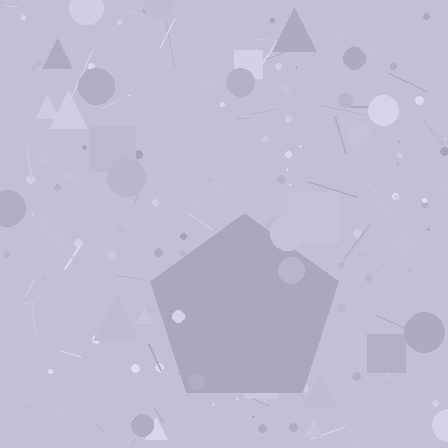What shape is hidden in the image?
A pentagon is hidden in the image.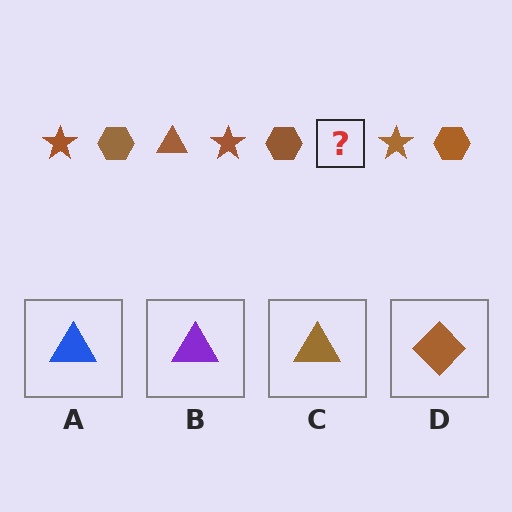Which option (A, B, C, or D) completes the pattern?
C.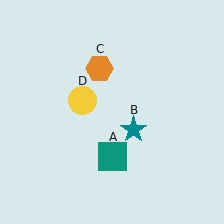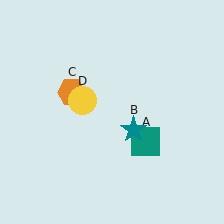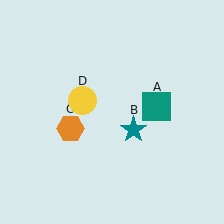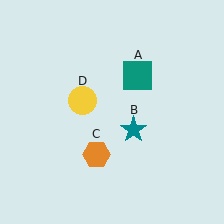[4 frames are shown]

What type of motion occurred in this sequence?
The teal square (object A), orange hexagon (object C) rotated counterclockwise around the center of the scene.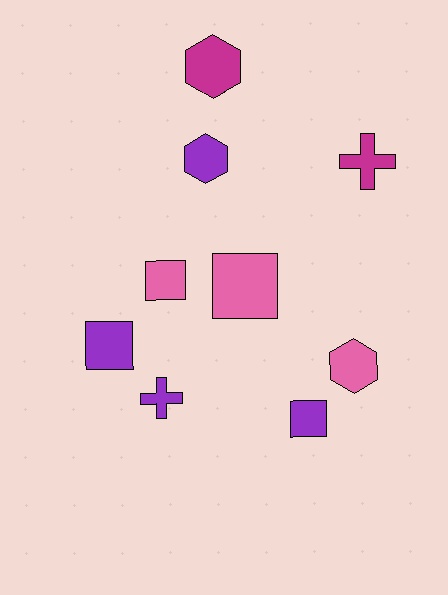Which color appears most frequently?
Purple, with 4 objects.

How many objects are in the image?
There are 9 objects.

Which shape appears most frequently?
Square, with 4 objects.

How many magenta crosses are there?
There is 1 magenta cross.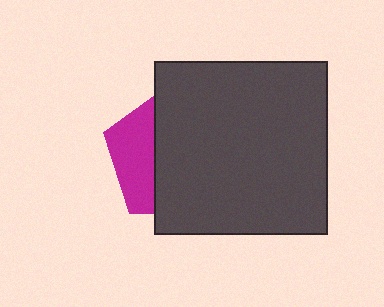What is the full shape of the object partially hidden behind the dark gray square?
The partially hidden object is a magenta pentagon.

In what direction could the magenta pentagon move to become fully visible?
The magenta pentagon could move left. That would shift it out from behind the dark gray square entirely.